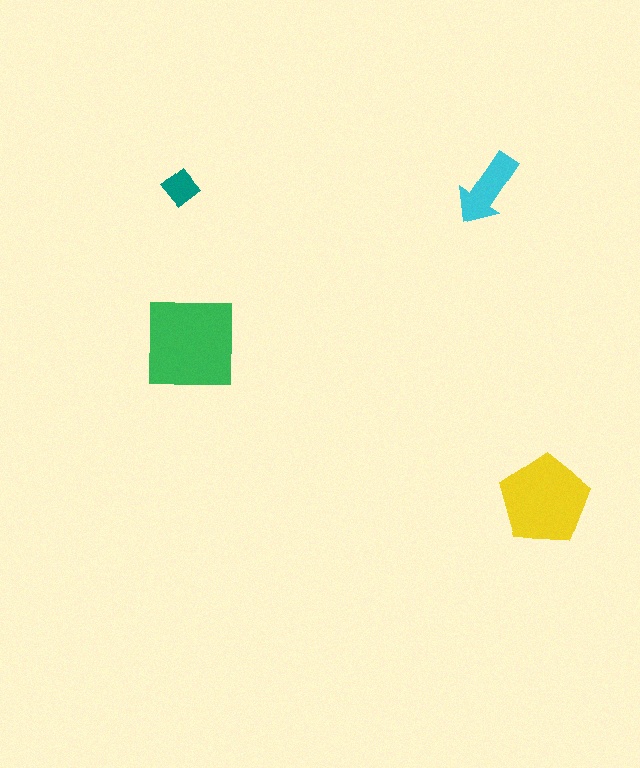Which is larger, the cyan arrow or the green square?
The green square.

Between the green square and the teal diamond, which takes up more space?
The green square.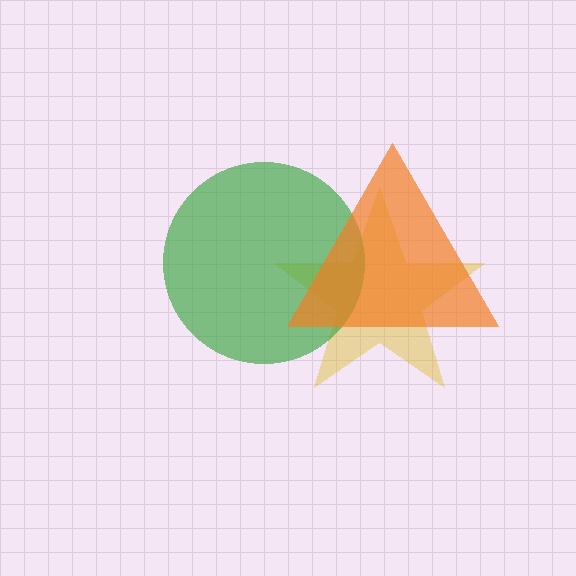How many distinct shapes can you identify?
There are 3 distinct shapes: a yellow star, a green circle, an orange triangle.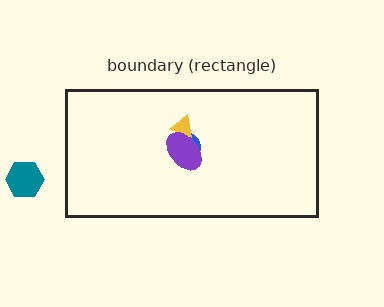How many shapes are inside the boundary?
3 inside, 1 outside.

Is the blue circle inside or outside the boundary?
Inside.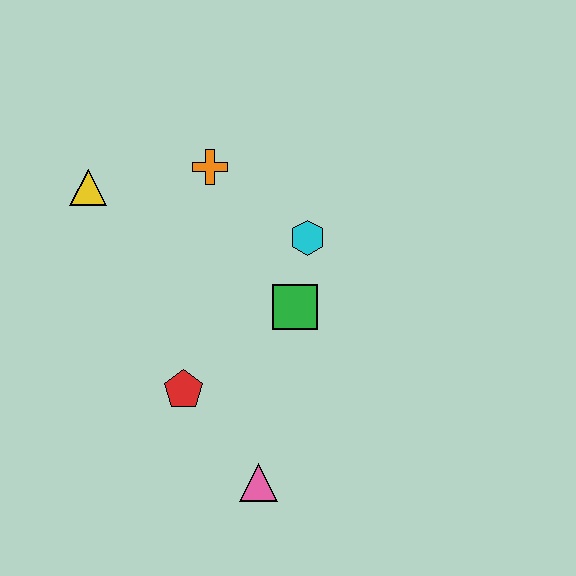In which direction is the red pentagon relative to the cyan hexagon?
The red pentagon is below the cyan hexagon.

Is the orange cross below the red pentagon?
No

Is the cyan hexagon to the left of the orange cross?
No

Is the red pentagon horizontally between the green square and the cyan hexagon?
No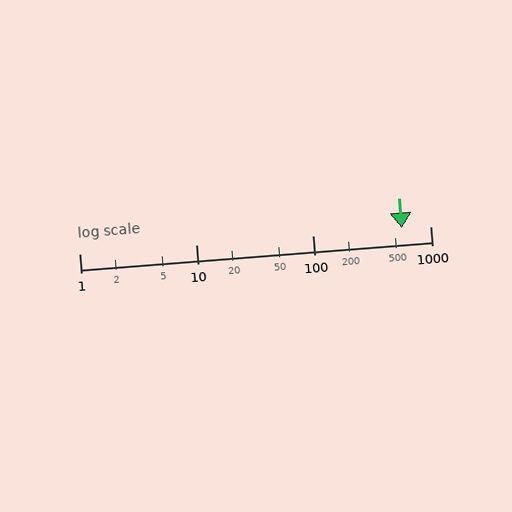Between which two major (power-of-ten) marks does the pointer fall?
The pointer is between 100 and 1000.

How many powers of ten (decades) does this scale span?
The scale spans 3 decades, from 1 to 1000.